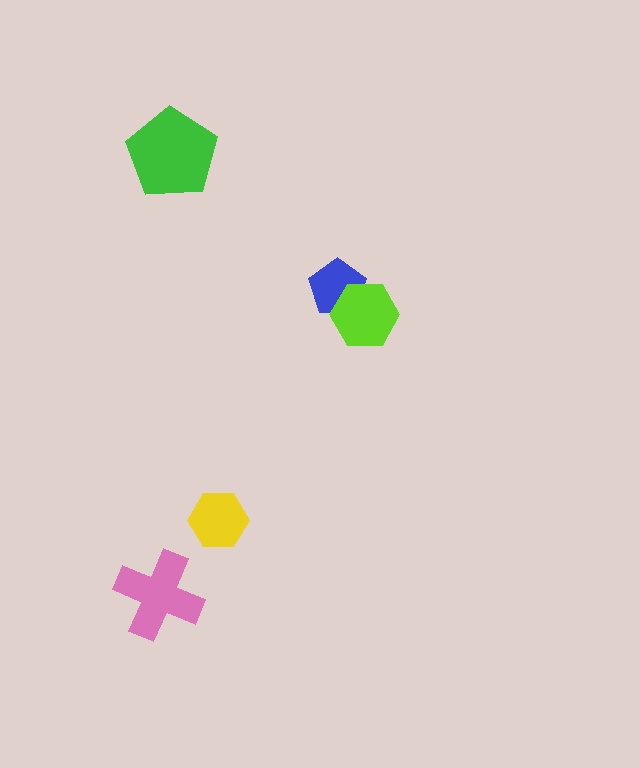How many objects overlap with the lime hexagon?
1 object overlaps with the lime hexagon.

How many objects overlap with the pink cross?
0 objects overlap with the pink cross.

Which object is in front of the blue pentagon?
The lime hexagon is in front of the blue pentagon.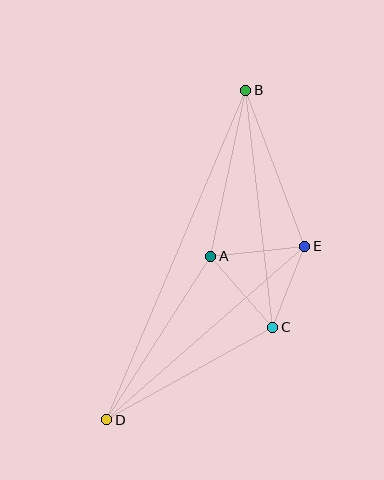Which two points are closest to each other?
Points C and E are closest to each other.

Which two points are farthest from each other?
Points B and D are farthest from each other.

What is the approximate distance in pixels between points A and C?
The distance between A and C is approximately 94 pixels.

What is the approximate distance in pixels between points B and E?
The distance between B and E is approximately 167 pixels.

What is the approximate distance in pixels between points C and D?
The distance between C and D is approximately 190 pixels.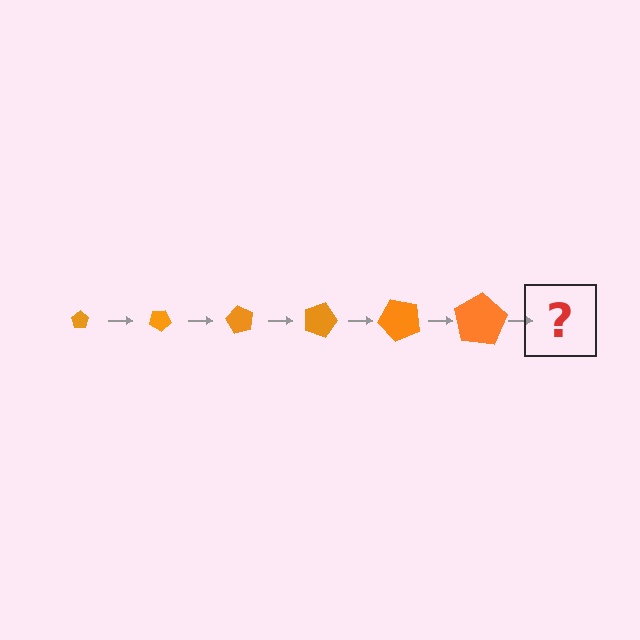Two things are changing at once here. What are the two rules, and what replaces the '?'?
The two rules are that the pentagon grows larger each step and it rotates 30 degrees each step. The '?' should be a pentagon, larger than the previous one and rotated 180 degrees from the start.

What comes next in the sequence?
The next element should be a pentagon, larger than the previous one and rotated 180 degrees from the start.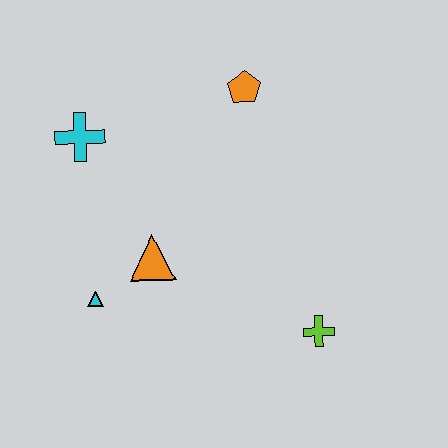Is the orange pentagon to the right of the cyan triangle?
Yes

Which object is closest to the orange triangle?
The cyan triangle is closest to the orange triangle.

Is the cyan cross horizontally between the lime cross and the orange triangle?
No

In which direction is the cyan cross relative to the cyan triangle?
The cyan cross is above the cyan triangle.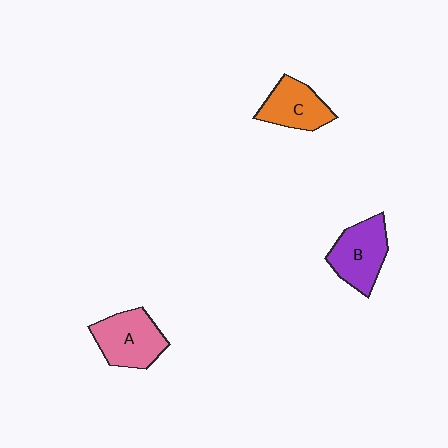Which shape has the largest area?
Shape A (pink).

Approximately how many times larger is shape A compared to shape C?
Approximately 1.2 times.